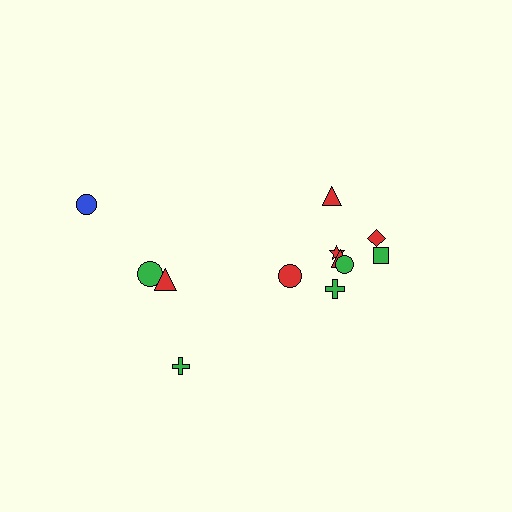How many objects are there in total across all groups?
There are 12 objects.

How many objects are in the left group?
There are 4 objects.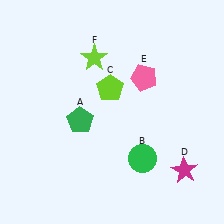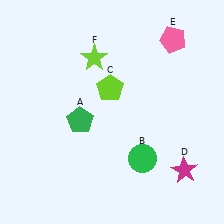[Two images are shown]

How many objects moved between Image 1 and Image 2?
1 object moved between the two images.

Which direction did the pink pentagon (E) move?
The pink pentagon (E) moved up.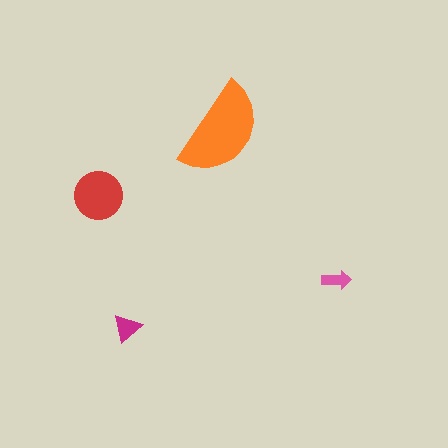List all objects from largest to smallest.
The orange semicircle, the red circle, the magenta triangle, the pink arrow.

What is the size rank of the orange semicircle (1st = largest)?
1st.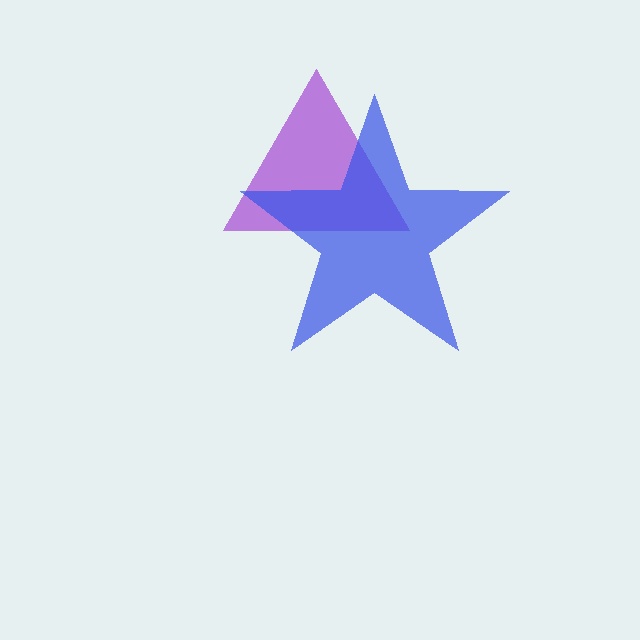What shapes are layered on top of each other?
The layered shapes are: a purple triangle, a blue star.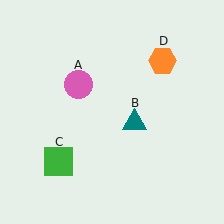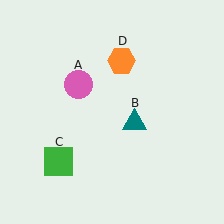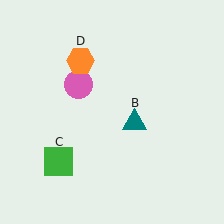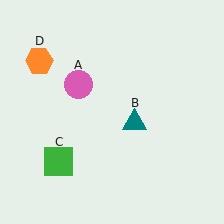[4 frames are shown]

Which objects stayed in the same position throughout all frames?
Pink circle (object A) and teal triangle (object B) and green square (object C) remained stationary.